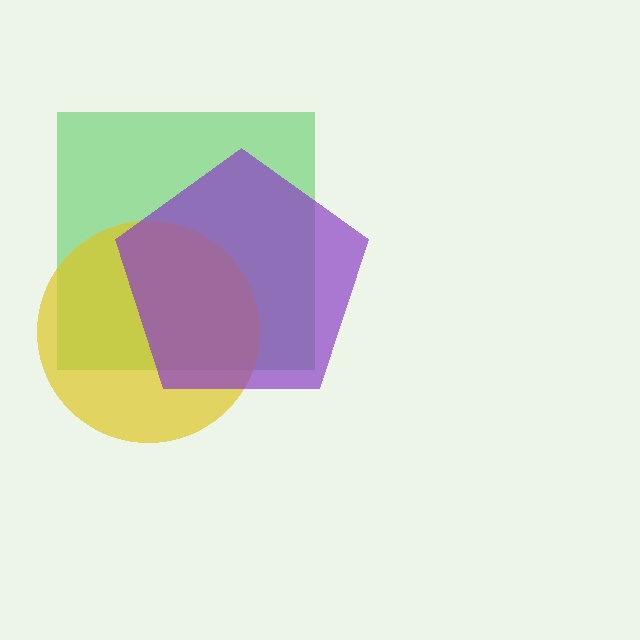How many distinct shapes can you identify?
There are 3 distinct shapes: a green square, a yellow circle, a purple pentagon.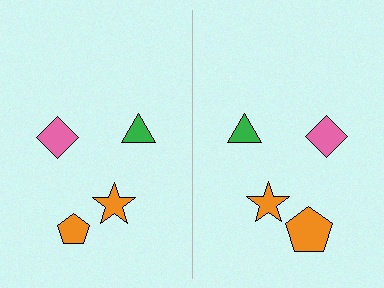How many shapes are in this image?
There are 8 shapes in this image.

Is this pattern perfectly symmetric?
No, the pattern is not perfectly symmetric. The orange pentagon on the right side has a different size than its mirror counterpart.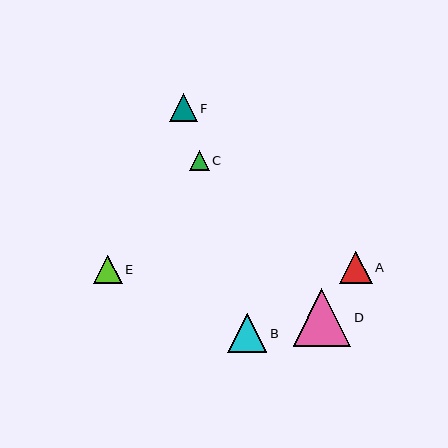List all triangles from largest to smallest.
From largest to smallest: D, B, A, E, F, C.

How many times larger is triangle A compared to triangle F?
Triangle A is approximately 1.2 times the size of triangle F.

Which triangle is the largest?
Triangle D is the largest with a size of approximately 58 pixels.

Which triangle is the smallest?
Triangle C is the smallest with a size of approximately 20 pixels.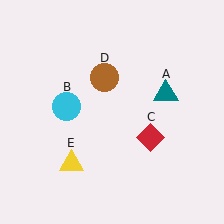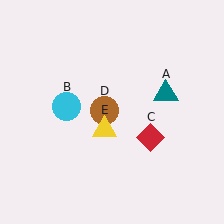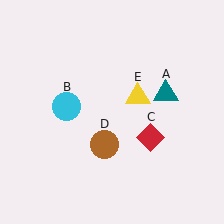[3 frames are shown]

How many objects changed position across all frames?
2 objects changed position: brown circle (object D), yellow triangle (object E).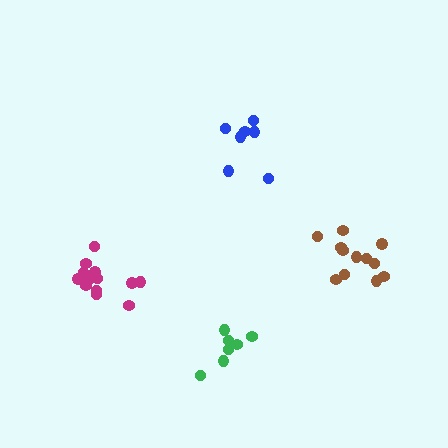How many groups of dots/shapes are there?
There are 4 groups.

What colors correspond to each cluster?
The clusters are colored: brown, green, magenta, blue.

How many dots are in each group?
Group 1: 12 dots, Group 2: 7 dots, Group 3: 13 dots, Group 4: 7 dots (39 total).